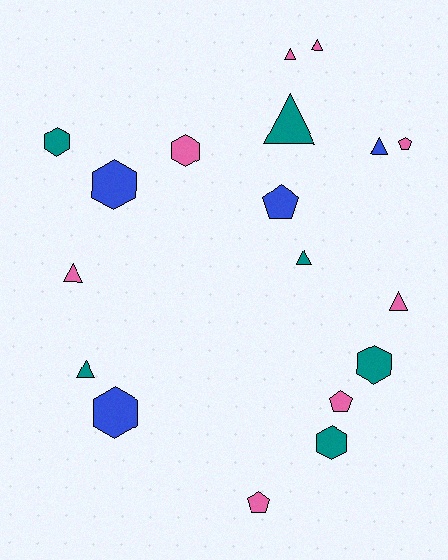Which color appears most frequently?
Pink, with 8 objects.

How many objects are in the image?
There are 18 objects.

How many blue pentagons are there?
There is 1 blue pentagon.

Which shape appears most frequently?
Triangle, with 8 objects.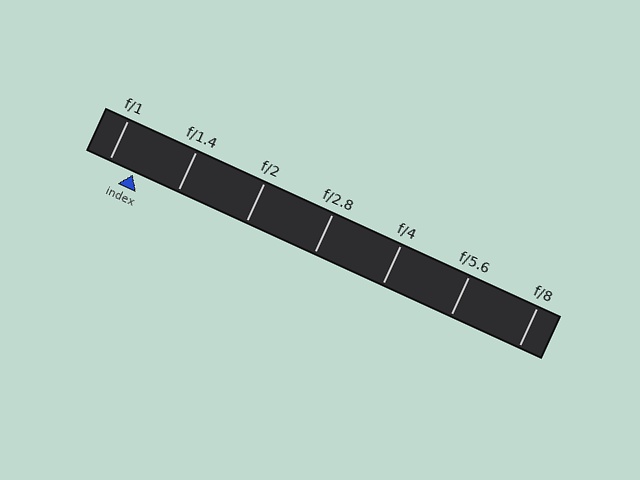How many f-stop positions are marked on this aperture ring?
There are 7 f-stop positions marked.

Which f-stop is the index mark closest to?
The index mark is closest to f/1.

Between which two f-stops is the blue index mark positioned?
The index mark is between f/1 and f/1.4.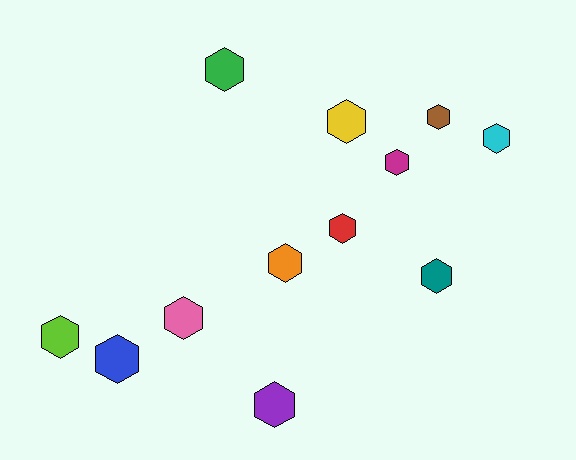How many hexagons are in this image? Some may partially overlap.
There are 12 hexagons.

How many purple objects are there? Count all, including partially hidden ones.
There is 1 purple object.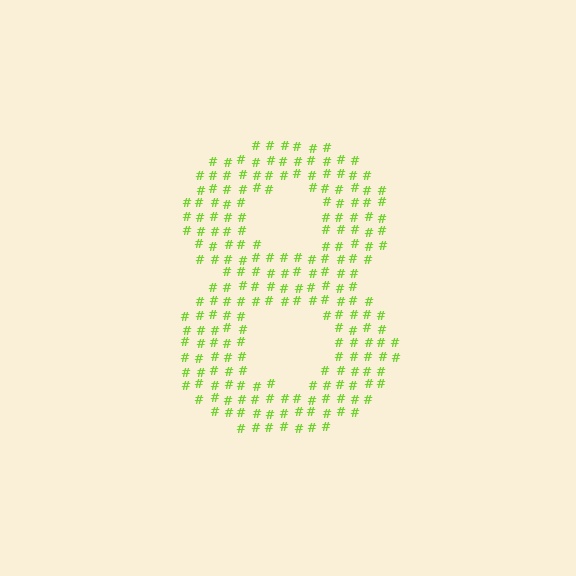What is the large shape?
The large shape is the digit 8.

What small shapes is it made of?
It is made of small hash symbols.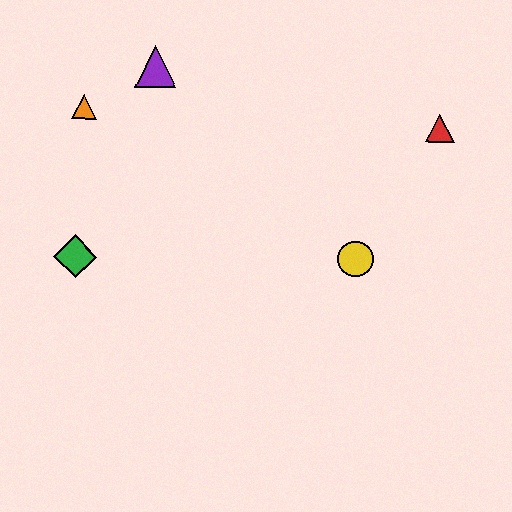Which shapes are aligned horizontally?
The blue diamond, the green diamond, the yellow circle are aligned horizontally.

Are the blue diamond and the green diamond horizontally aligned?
Yes, both are at y≈257.